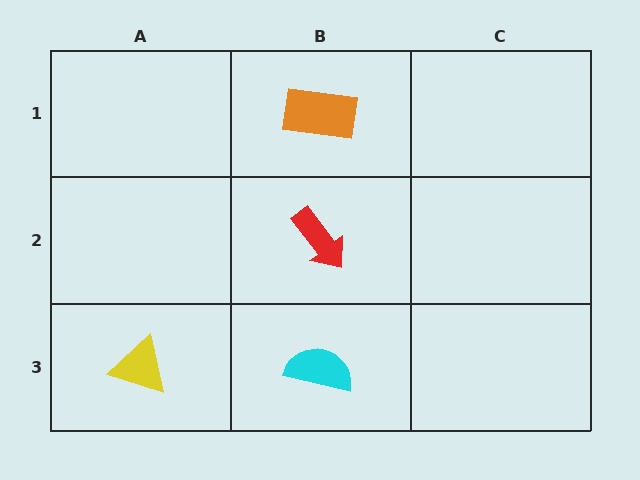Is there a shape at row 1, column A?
No, that cell is empty.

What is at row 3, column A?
A yellow triangle.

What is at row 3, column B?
A cyan semicircle.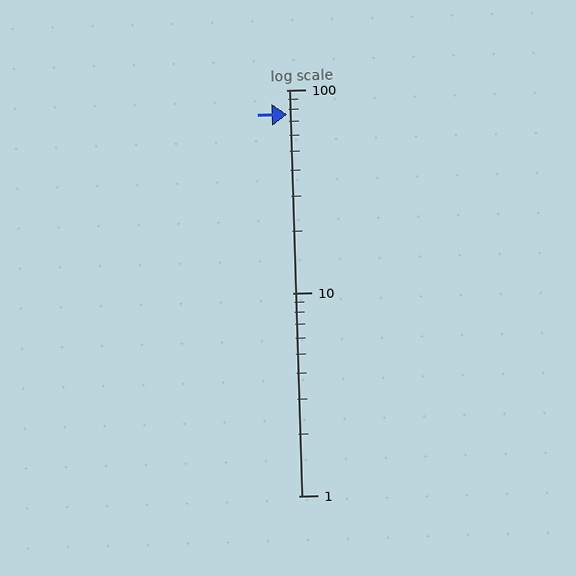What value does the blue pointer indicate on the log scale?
The pointer indicates approximately 76.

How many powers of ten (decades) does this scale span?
The scale spans 2 decades, from 1 to 100.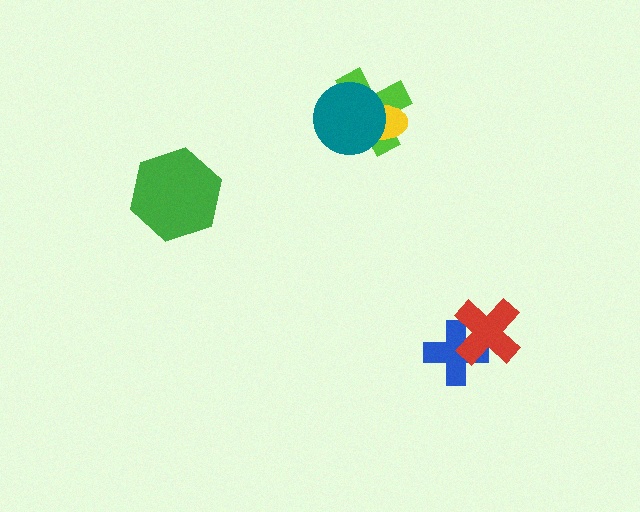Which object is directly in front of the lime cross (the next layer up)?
The yellow ellipse is directly in front of the lime cross.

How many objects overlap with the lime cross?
2 objects overlap with the lime cross.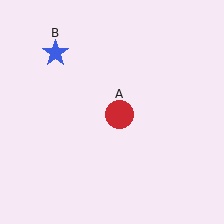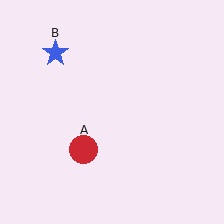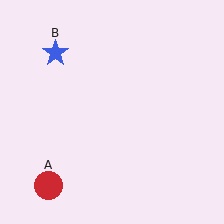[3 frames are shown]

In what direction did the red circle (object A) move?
The red circle (object A) moved down and to the left.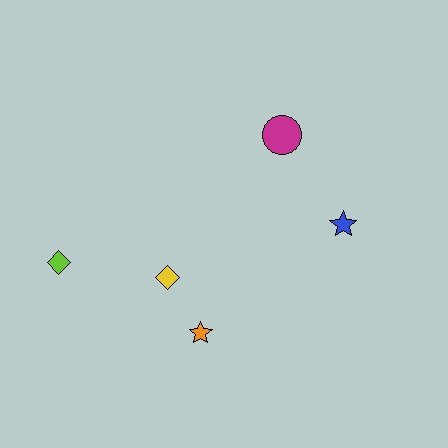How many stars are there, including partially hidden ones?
There are 2 stars.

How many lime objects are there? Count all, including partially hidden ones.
There is 1 lime object.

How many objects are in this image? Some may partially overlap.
There are 5 objects.